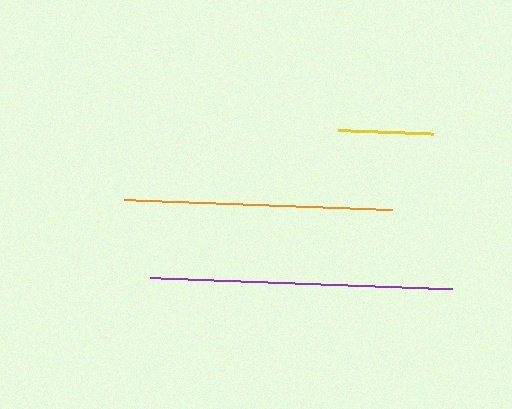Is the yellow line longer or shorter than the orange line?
The orange line is longer than the yellow line.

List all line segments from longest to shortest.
From longest to shortest: purple, orange, yellow.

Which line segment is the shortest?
The yellow line is the shortest at approximately 94 pixels.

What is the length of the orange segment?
The orange segment is approximately 269 pixels long.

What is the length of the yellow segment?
The yellow segment is approximately 94 pixels long.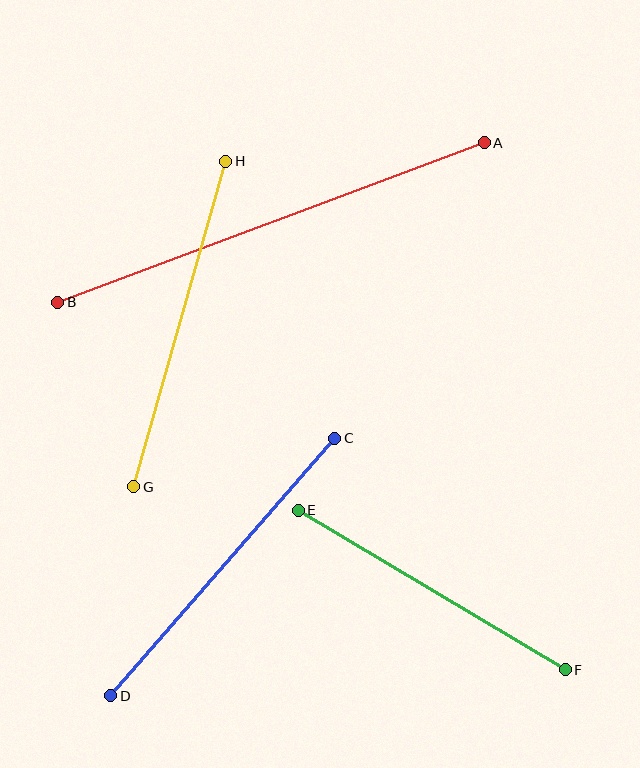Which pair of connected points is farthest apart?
Points A and B are farthest apart.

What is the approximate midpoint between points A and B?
The midpoint is at approximately (271, 222) pixels.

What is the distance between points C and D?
The distance is approximately 341 pixels.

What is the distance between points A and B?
The distance is approximately 456 pixels.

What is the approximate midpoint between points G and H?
The midpoint is at approximately (180, 324) pixels.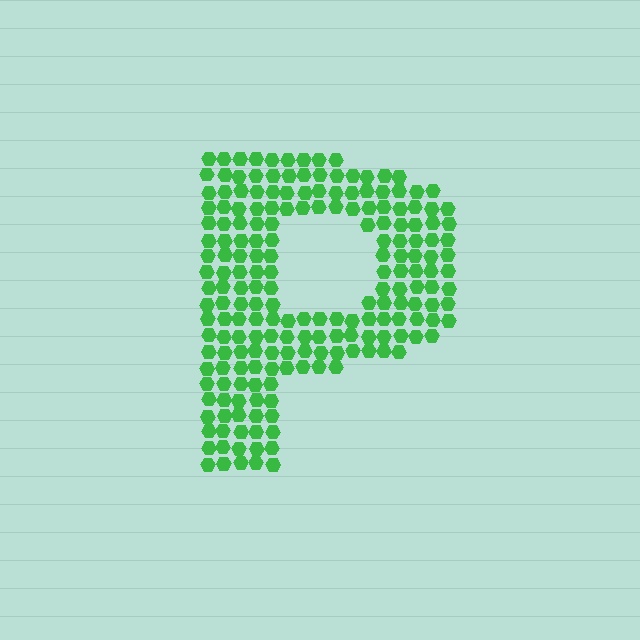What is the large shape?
The large shape is the letter P.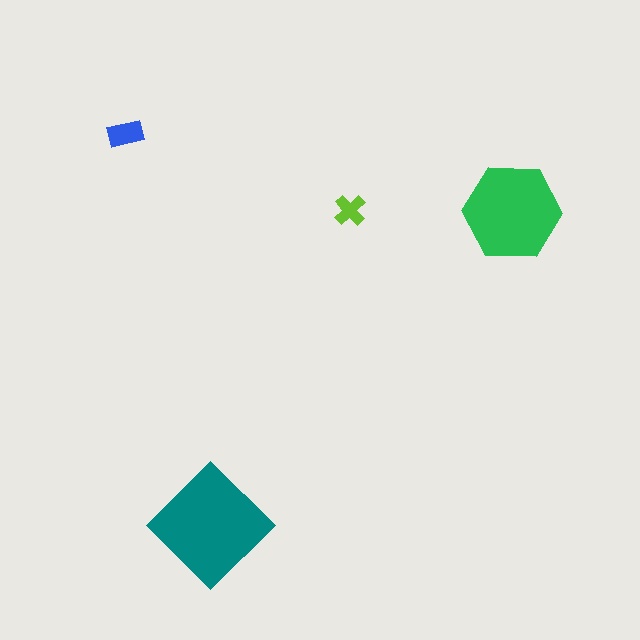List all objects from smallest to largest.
The lime cross, the blue rectangle, the green hexagon, the teal diamond.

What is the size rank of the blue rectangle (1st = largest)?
3rd.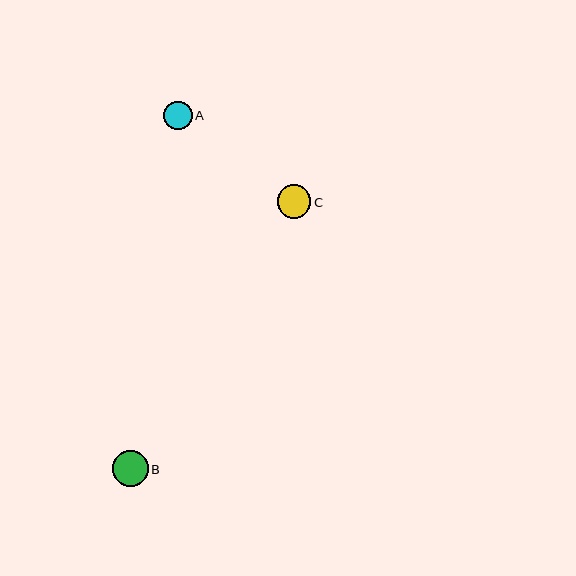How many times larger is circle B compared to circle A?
Circle B is approximately 1.2 times the size of circle A.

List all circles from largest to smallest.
From largest to smallest: B, C, A.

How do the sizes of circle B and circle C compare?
Circle B and circle C are approximately the same size.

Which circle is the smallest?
Circle A is the smallest with a size of approximately 28 pixels.